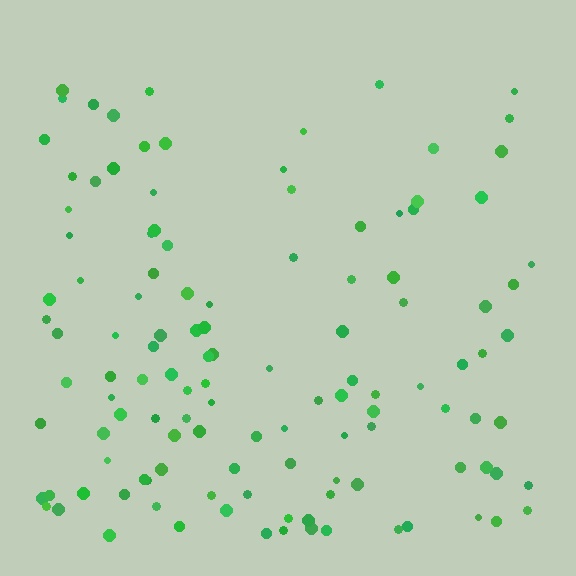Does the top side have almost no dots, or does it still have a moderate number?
Still a moderate number, just noticeably fewer than the bottom.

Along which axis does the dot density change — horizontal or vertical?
Vertical.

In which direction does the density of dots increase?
From top to bottom, with the bottom side densest.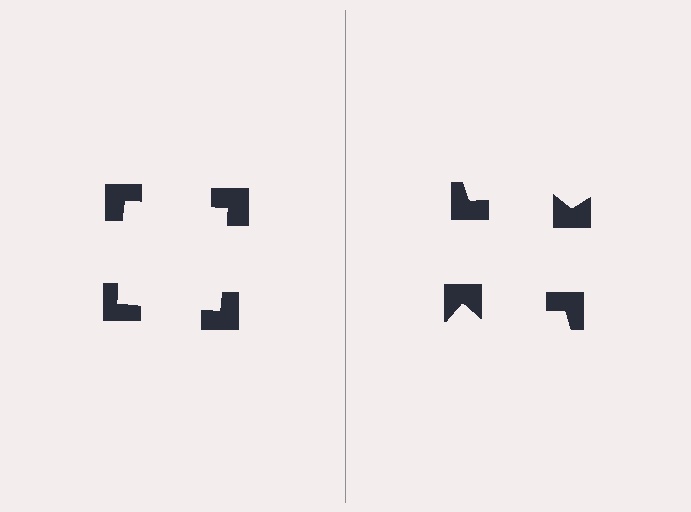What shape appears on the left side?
An illusory square.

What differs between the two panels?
The notched squares are positioned identically on both sides; only the wedge orientations differ. On the left they align to a square; on the right they are misaligned.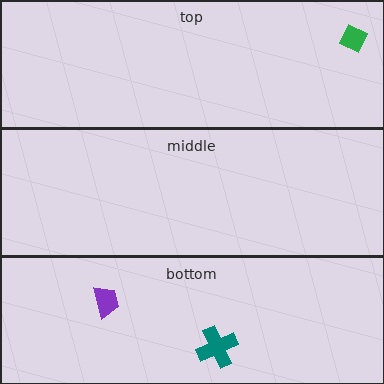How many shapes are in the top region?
1.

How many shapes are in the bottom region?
2.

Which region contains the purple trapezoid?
The bottom region.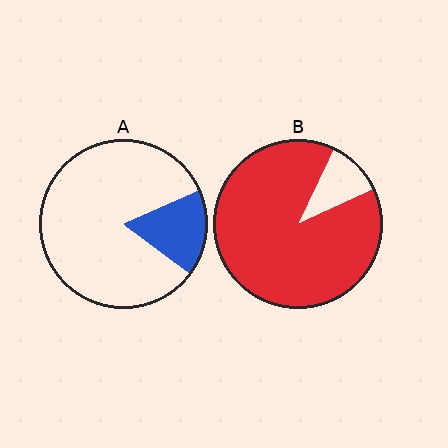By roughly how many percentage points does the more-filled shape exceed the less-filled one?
By roughly 70 percentage points (B over A).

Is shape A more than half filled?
No.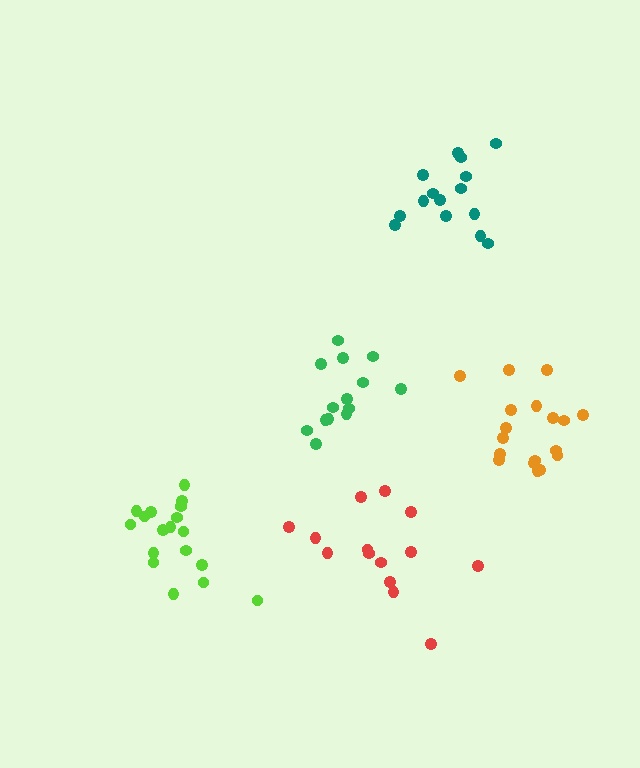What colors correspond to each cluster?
The clusters are colored: orange, red, teal, lime, green.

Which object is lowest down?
The red cluster is bottommost.